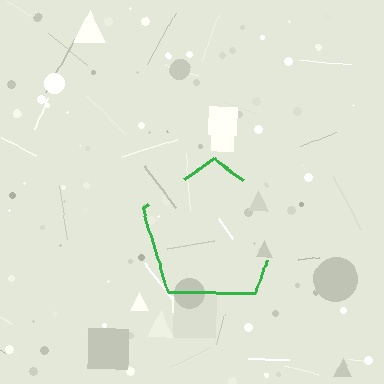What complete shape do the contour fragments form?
The contour fragments form a pentagon.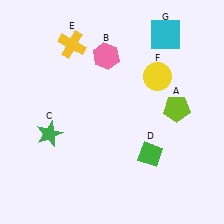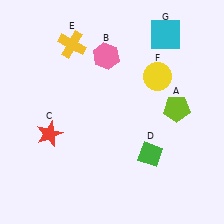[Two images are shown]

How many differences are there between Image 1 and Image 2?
There is 1 difference between the two images.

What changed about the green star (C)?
In Image 1, C is green. In Image 2, it changed to red.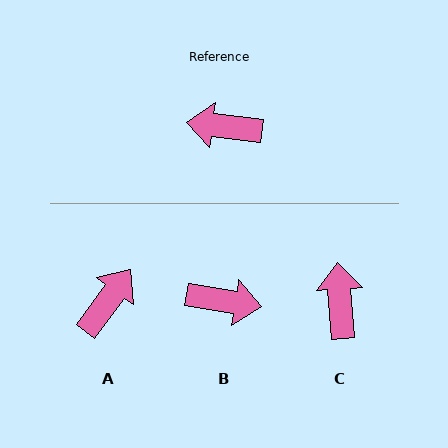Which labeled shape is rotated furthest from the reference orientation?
B, about 178 degrees away.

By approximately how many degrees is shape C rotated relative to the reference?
Approximately 79 degrees clockwise.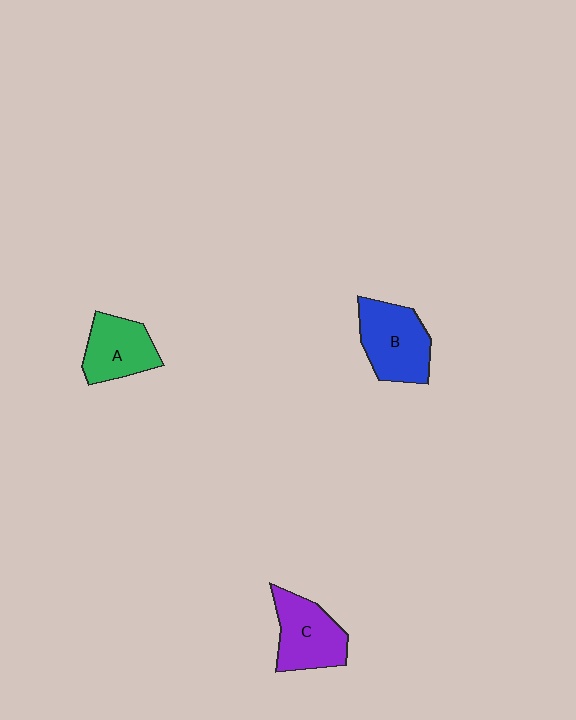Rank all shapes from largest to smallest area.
From largest to smallest: B (blue), C (purple), A (green).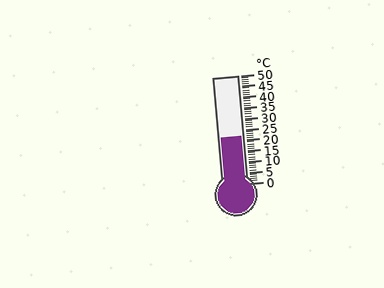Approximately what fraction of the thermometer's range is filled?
The thermometer is filled to approximately 45% of its range.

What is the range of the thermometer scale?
The thermometer scale ranges from 0°C to 50°C.